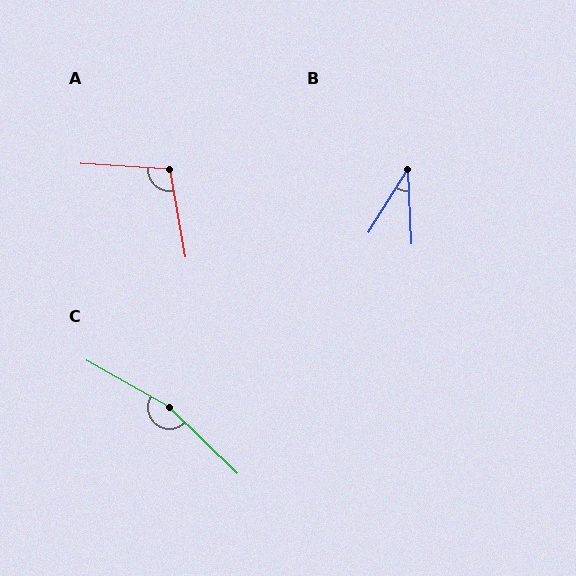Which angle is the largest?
C, at approximately 166 degrees.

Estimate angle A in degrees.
Approximately 103 degrees.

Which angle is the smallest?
B, at approximately 35 degrees.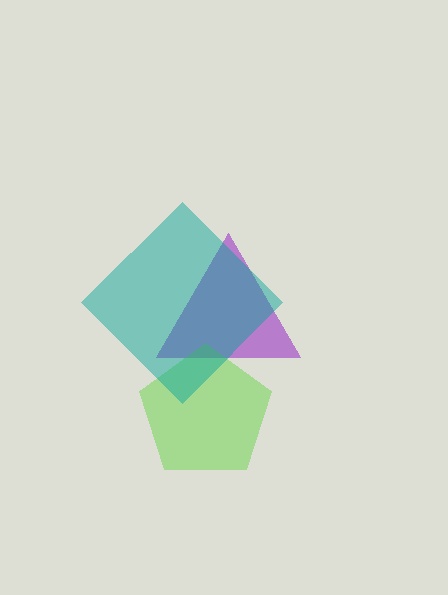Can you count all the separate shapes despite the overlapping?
Yes, there are 3 separate shapes.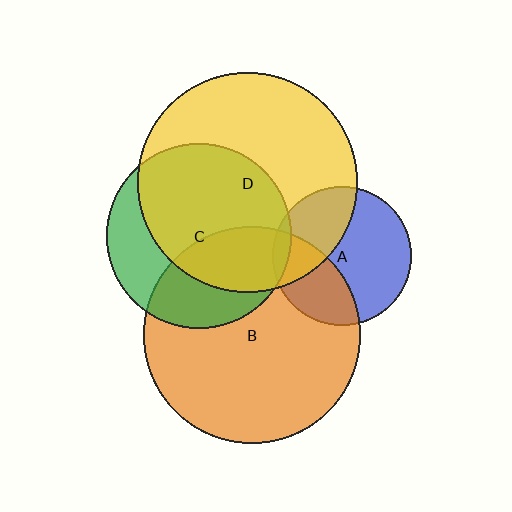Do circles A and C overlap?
Yes.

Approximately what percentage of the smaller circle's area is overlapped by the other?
Approximately 5%.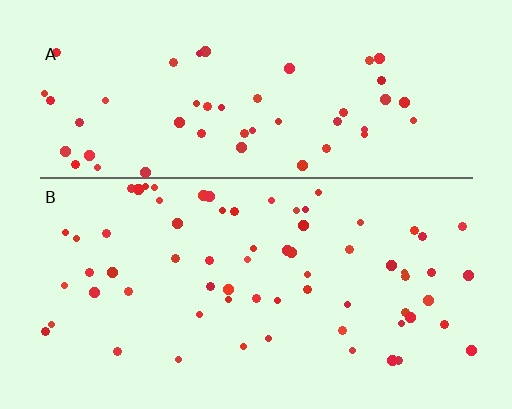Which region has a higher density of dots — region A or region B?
B (the bottom).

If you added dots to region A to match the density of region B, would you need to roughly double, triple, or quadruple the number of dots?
Approximately double.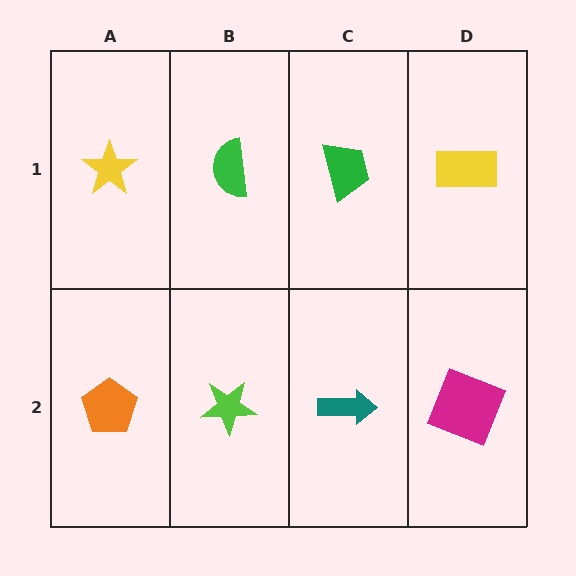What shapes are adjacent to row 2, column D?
A yellow rectangle (row 1, column D), a teal arrow (row 2, column C).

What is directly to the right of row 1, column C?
A yellow rectangle.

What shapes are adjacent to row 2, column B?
A green semicircle (row 1, column B), an orange pentagon (row 2, column A), a teal arrow (row 2, column C).